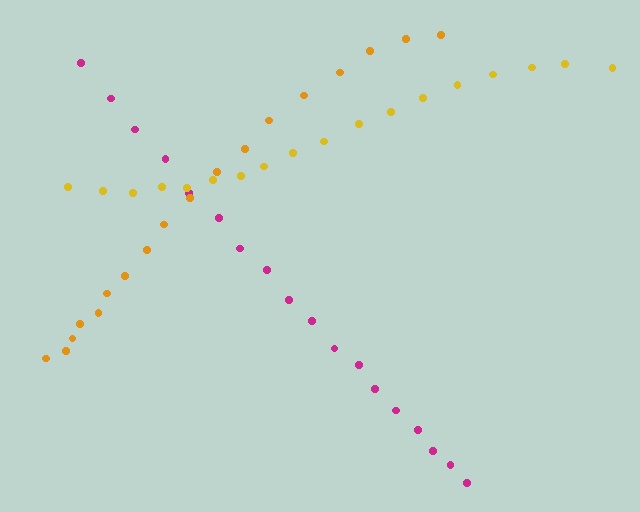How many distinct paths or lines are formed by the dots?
There are 3 distinct paths.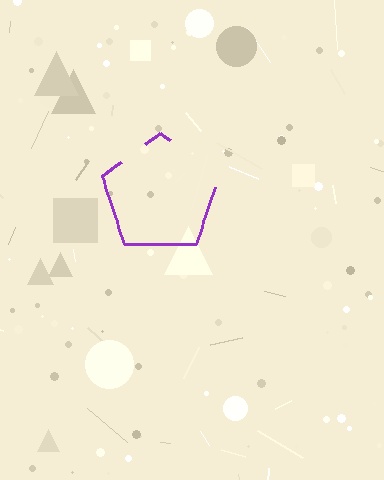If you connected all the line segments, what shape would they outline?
They would outline a pentagon.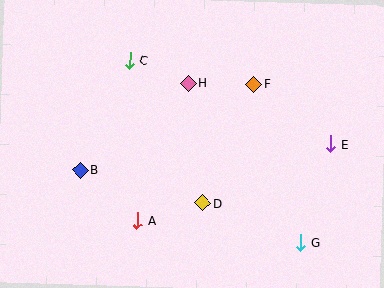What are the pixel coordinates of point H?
Point H is at (188, 83).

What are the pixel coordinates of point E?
Point E is at (331, 144).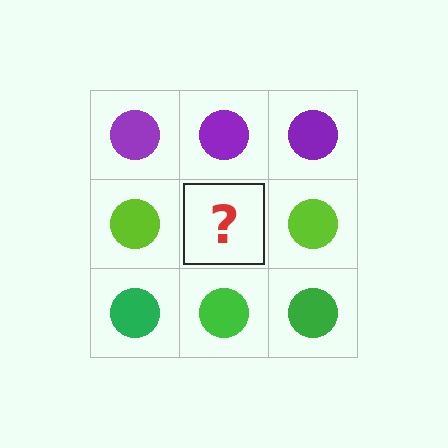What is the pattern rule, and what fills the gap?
The rule is that each row has a consistent color. The gap should be filled with a lime circle.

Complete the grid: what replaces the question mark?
The question mark should be replaced with a lime circle.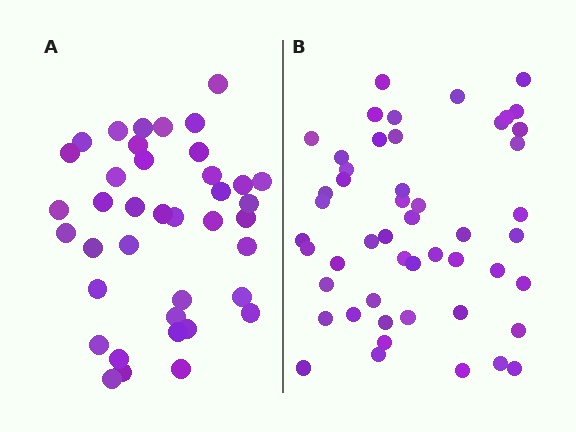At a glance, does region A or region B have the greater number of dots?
Region B (the right region) has more dots.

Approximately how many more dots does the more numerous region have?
Region B has roughly 12 or so more dots than region A.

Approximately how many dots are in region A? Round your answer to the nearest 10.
About 40 dots. (The exact count is 39, which rounds to 40.)